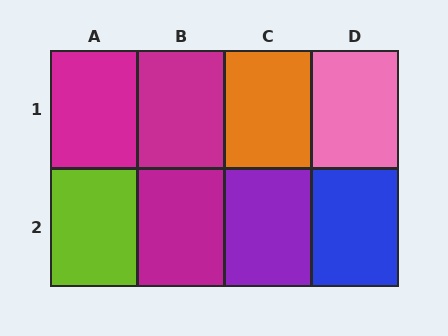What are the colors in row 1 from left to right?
Magenta, magenta, orange, pink.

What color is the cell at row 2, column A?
Lime.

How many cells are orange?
1 cell is orange.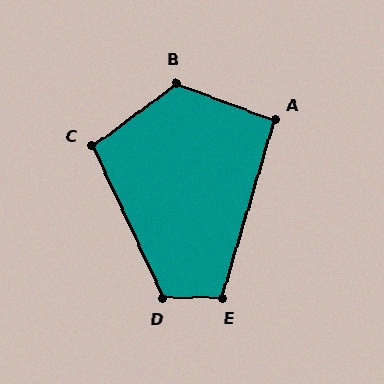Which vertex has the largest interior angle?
B, at approximately 123 degrees.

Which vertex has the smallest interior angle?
A, at approximately 94 degrees.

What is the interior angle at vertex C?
Approximately 102 degrees (obtuse).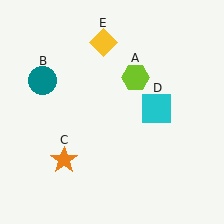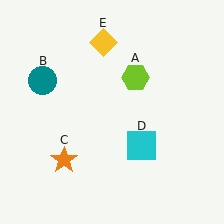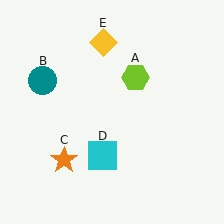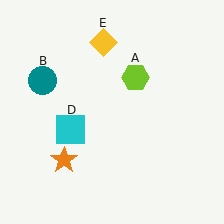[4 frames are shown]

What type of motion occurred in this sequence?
The cyan square (object D) rotated clockwise around the center of the scene.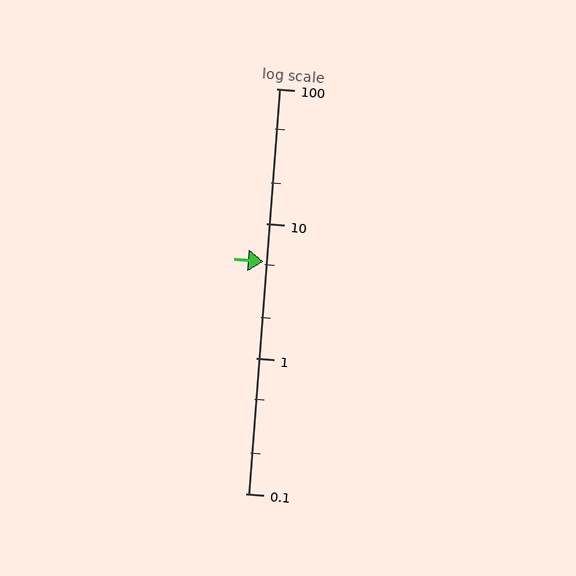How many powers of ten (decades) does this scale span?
The scale spans 3 decades, from 0.1 to 100.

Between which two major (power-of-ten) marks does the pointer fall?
The pointer is between 1 and 10.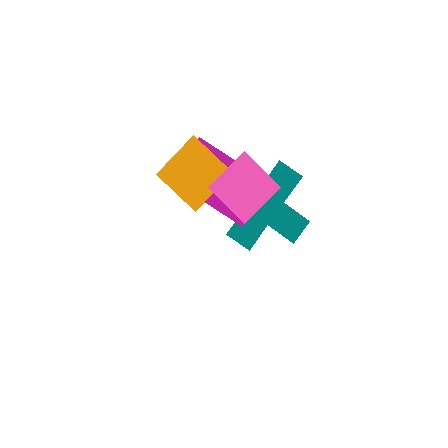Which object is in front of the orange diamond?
The pink diamond is in front of the orange diamond.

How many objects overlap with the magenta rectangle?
3 objects overlap with the magenta rectangle.